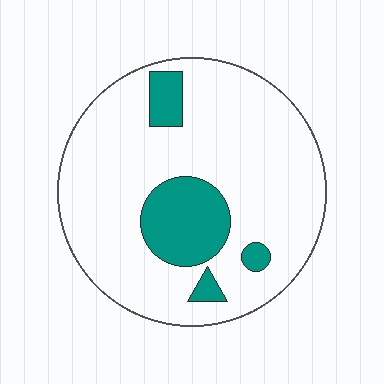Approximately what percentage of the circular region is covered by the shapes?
Approximately 15%.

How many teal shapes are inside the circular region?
4.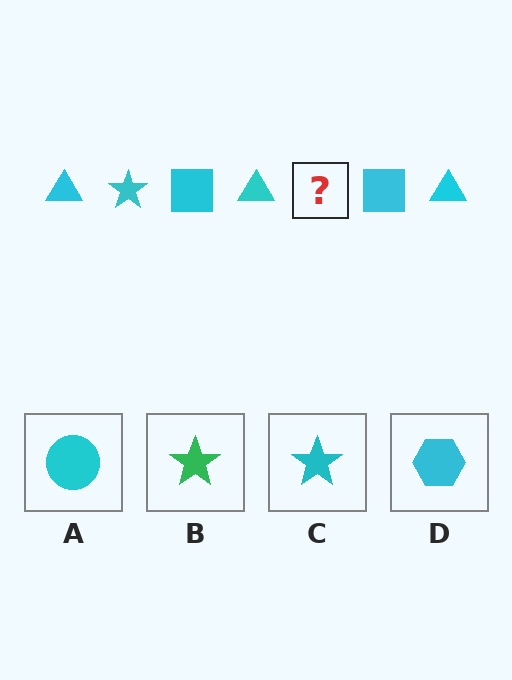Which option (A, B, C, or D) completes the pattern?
C.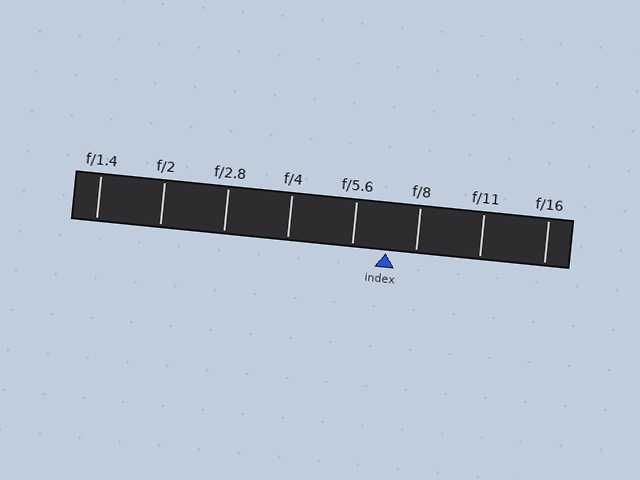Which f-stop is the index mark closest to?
The index mark is closest to f/8.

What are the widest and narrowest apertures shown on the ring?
The widest aperture shown is f/1.4 and the narrowest is f/16.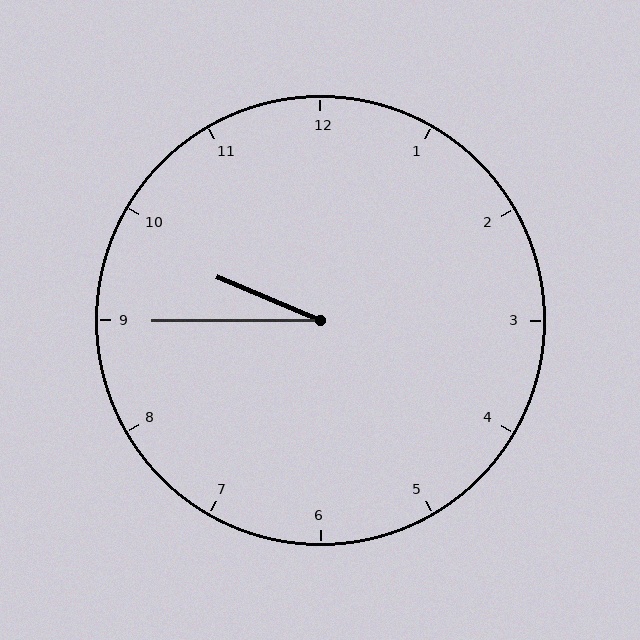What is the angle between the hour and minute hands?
Approximately 22 degrees.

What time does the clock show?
9:45.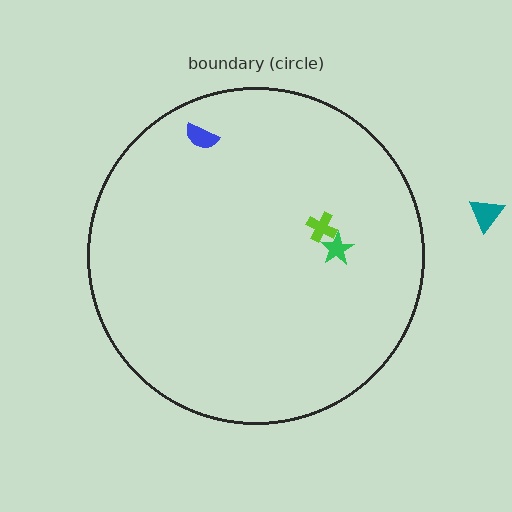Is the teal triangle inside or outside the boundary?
Outside.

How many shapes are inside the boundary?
3 inside, 1 outside.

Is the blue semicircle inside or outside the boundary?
Inside.